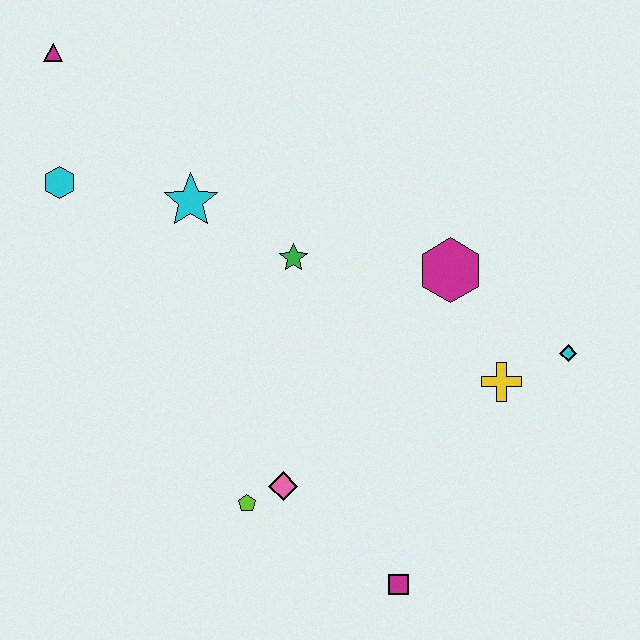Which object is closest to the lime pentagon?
The pink diamond is closest to the lime pentagon.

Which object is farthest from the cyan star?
The magenta square is farthest from the cyan star.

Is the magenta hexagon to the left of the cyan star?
No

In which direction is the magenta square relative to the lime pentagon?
The magenta square is to the right of the lime pentagon.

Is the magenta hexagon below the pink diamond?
No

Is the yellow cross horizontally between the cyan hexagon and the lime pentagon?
No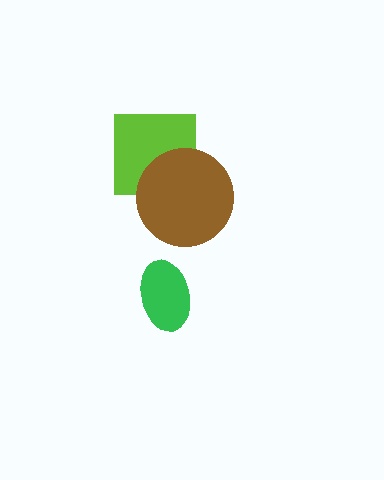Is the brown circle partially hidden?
No, no other shape covers it.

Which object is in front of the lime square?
The brown circle is in front of the lime square.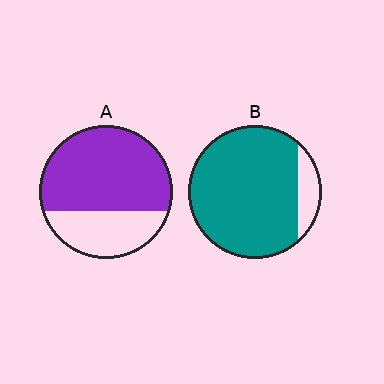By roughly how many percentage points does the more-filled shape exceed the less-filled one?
By roughly 20 percentage points (B over A).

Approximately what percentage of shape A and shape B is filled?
A is approximately 70% and B is approximately 90%.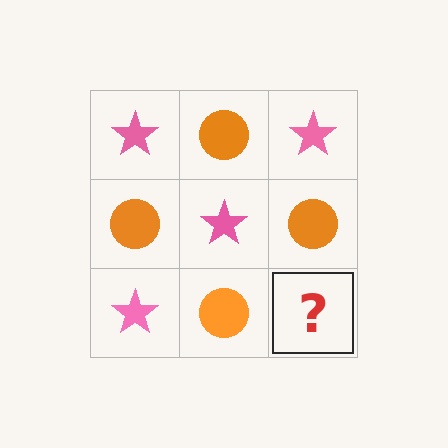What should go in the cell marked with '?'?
The missing cell should contain a pink star.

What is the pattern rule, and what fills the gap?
The rule is that it alternates pink star and orange circle in a checkerboard pattern. The gap should be filled with a pink star.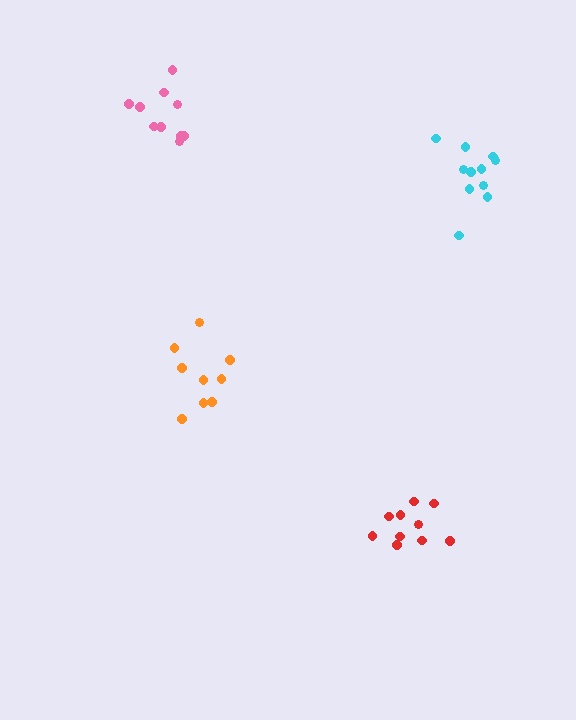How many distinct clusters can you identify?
There are 4 distinct clusters.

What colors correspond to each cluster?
The clusters are colored: orange, pink, cyan, red.